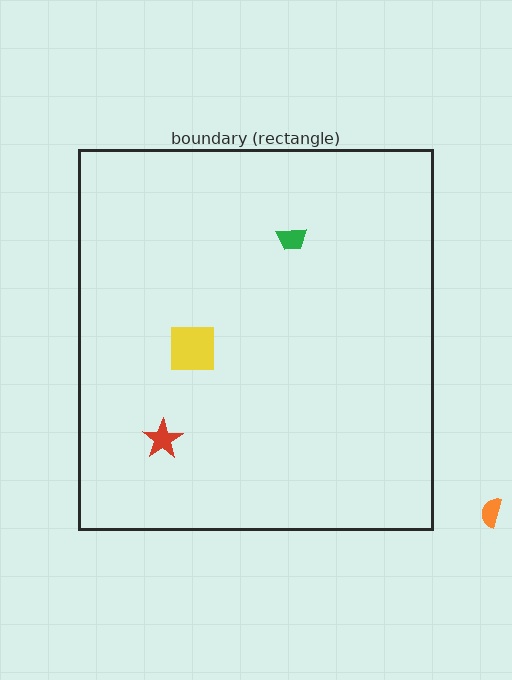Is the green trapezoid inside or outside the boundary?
Inside.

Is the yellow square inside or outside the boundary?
Inside.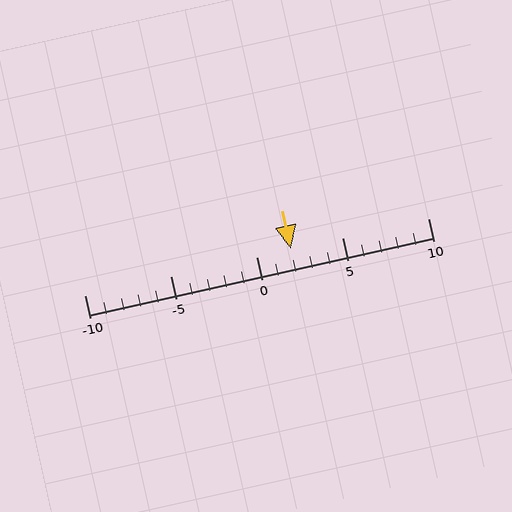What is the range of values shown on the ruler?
The ruler shows values from -10 to 10.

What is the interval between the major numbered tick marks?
The major tick marks are spaced 5 units apart.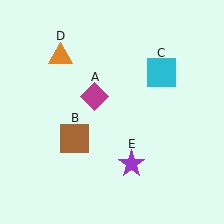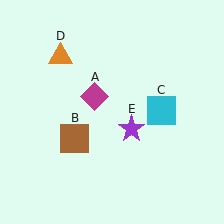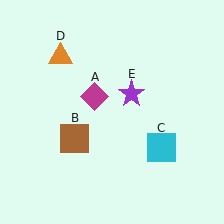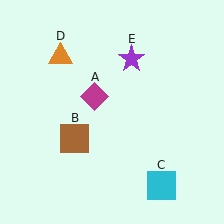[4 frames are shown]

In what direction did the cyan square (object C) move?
The cyan square (object C) moved down.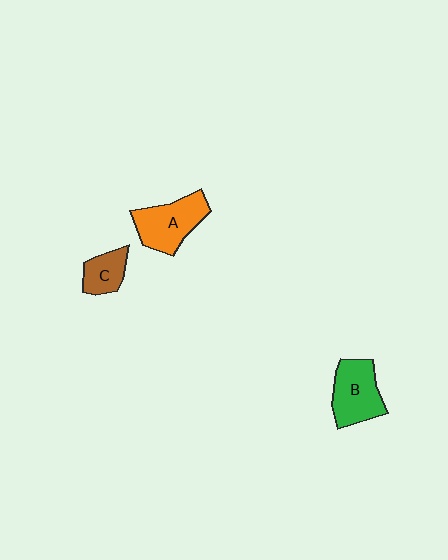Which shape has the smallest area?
Shape C (brown).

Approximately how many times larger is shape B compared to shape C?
Approximately 1.7 times.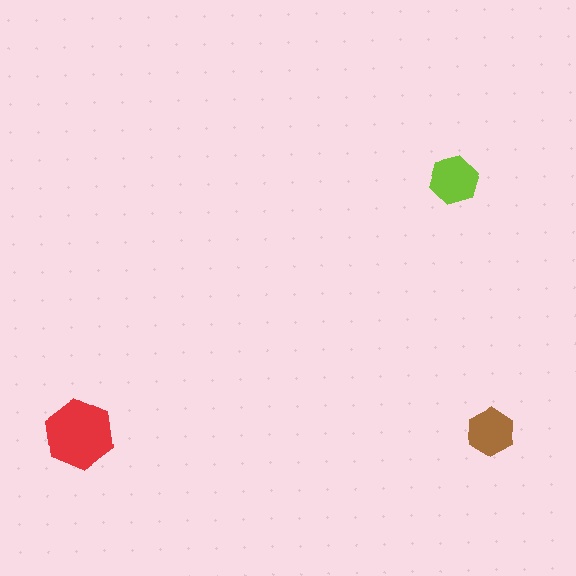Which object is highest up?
The lime hexagon is topmost.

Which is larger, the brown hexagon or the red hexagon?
The red one.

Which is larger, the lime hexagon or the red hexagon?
The red one.